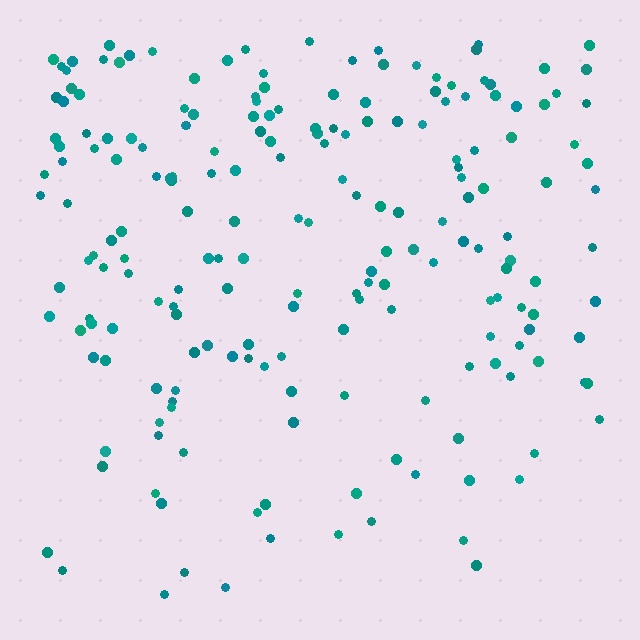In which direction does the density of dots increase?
From bottom to top, with the top side densest.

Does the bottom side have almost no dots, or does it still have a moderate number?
Still a moderate number, just noticeably fewer than the top.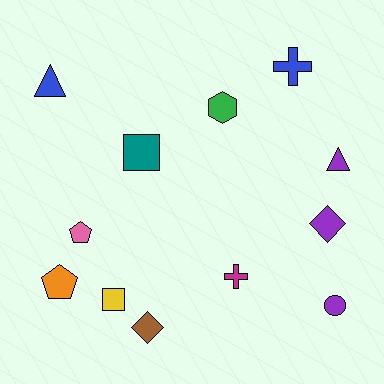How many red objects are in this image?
There are no red objects.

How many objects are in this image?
There are 12 objects.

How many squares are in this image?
There are 2 squares.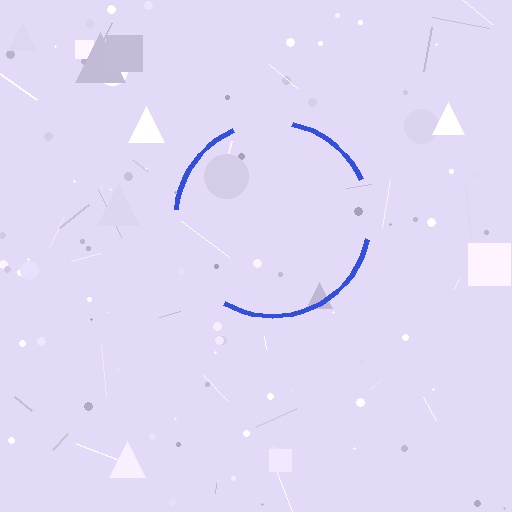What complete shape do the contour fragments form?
The contour fragments form a circle.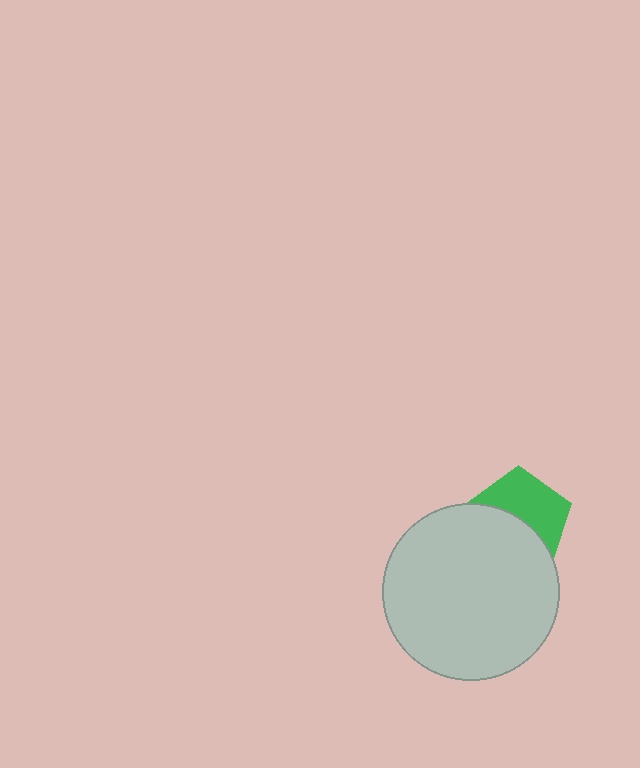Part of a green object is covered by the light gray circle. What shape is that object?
It is a pentagon.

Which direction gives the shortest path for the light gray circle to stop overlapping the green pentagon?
Moving down gives the shortest separation.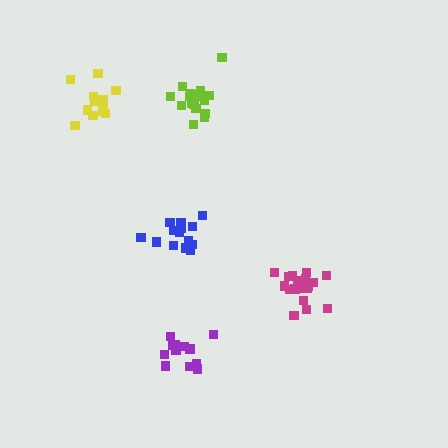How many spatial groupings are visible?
There are 5 spatial groupings.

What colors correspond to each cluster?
The clusters are colored: purple, blue, magenta, lime, yellow.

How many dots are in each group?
Group 1: 13 dots, Group 2: 14 dots, Group 3: 19 dots, Group 4: 18 dots, Group 5: 14 dots (78 total).